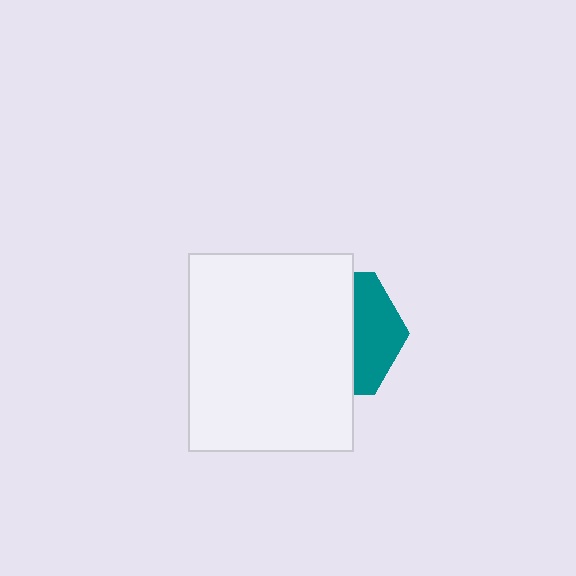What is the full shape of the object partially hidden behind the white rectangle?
The partially hidden object is a teal hexagon.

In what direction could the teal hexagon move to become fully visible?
The teal hexagon could move right. That would shift it out from behind the white rectangle entirely.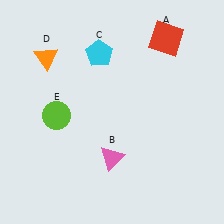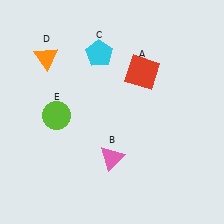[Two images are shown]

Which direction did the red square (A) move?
The red square (A) moved down.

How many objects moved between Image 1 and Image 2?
1 object moved between the two images.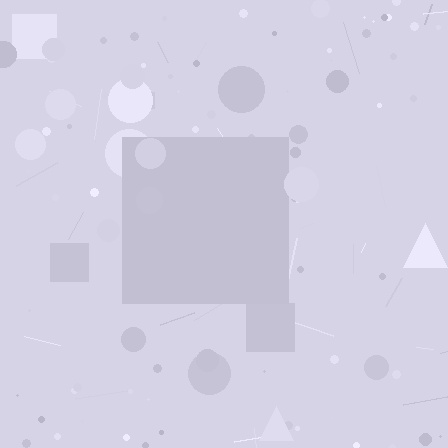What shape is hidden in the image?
A square is hidden in the image.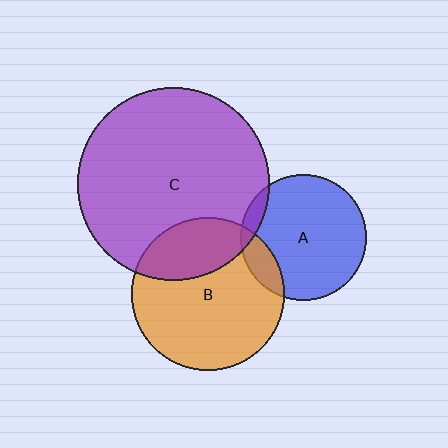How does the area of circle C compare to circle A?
Approximately 2.4 times.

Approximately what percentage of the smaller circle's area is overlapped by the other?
Approximately 30%.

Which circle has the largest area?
Circle C (purple).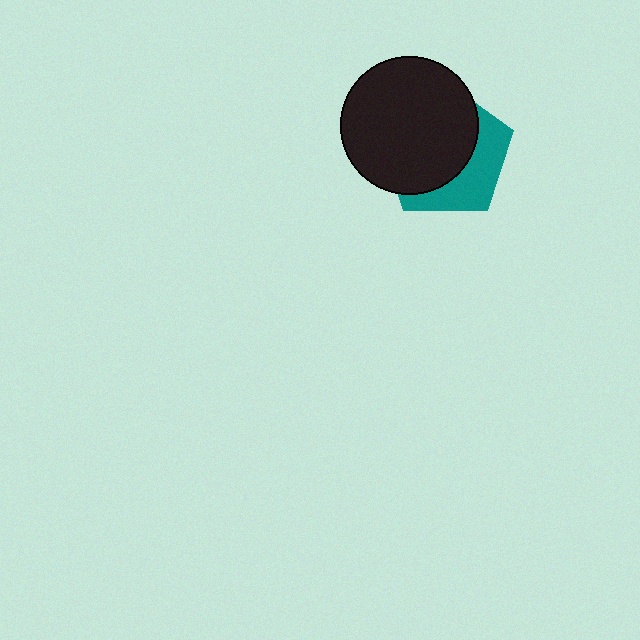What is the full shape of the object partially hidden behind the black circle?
The partially hidden object is a teal pentagon.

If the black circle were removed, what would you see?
You would see the complete teal pentagon.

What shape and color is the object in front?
The object in front is a black circle.